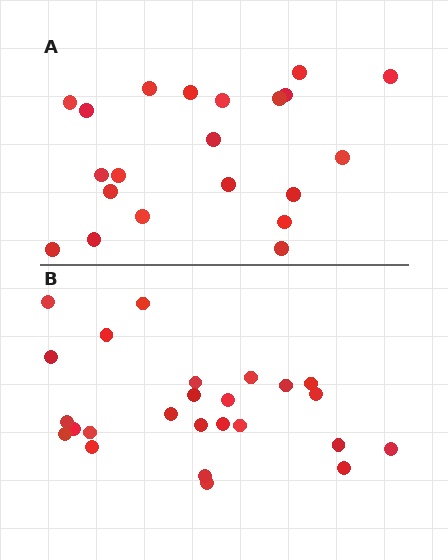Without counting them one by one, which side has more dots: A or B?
Region B (the bottom region) has more dots.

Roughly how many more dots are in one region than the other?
Region B has about 4 more dots than region A.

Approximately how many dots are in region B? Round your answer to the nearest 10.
About 20 dots. (The exact count is 25, which rounds to 20.)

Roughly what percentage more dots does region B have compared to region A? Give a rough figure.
About 20% more.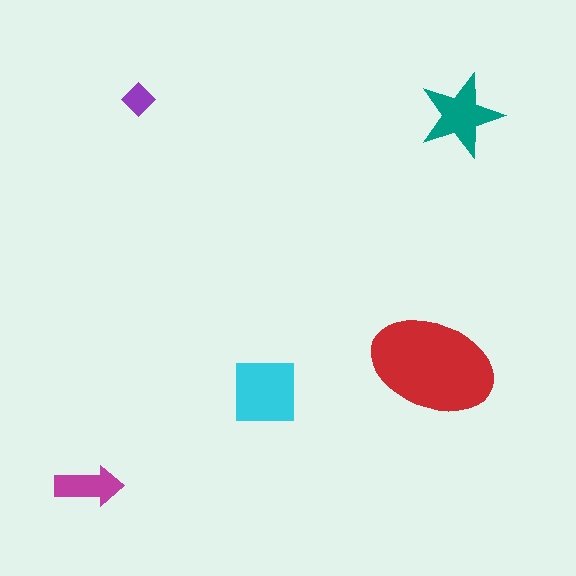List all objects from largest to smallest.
The red ellipse, the cyan square, the teal star, the magenta arrow, the purple diamond.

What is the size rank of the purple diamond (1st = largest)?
5th.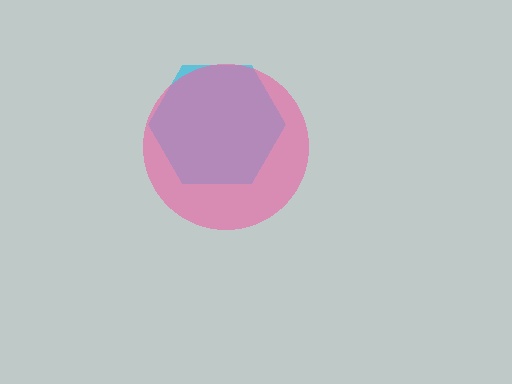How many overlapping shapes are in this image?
There are 2 overlapping shapes in the image.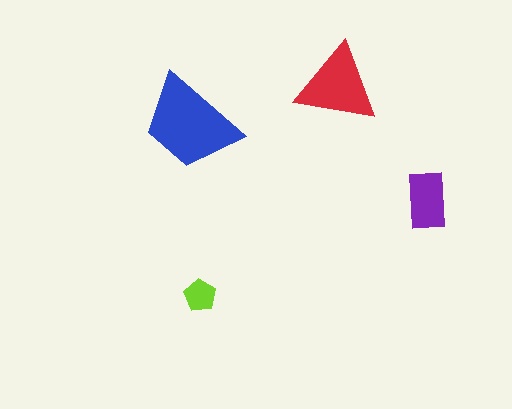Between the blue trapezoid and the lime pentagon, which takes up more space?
The blue trapezoid.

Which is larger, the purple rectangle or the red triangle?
The red triangle.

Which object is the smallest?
The lime pentagon.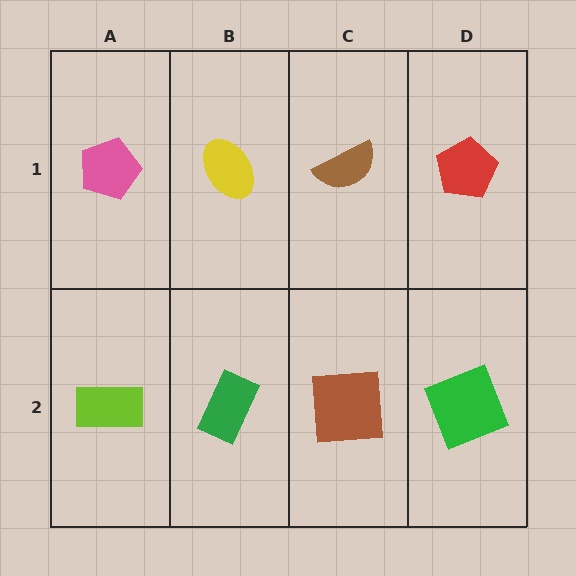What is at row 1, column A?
A pink pentagon.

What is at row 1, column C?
A brown semicircle.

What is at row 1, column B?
A yellow ellipse.